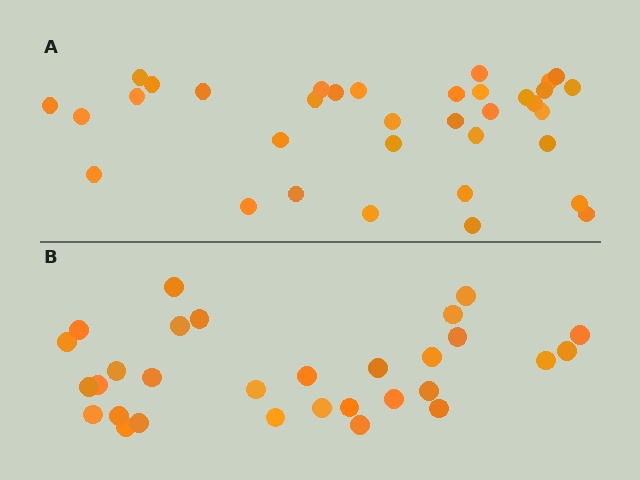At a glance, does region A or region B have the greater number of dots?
Region A (the top region) has more dots.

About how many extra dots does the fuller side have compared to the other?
Region A has about 5 more dots than region B.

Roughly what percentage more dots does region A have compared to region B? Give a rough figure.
About 15% more.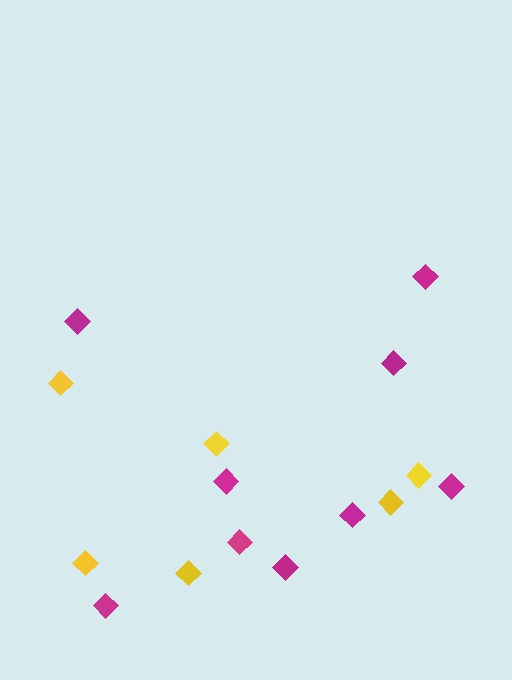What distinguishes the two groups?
There are 2 groups: one group of yellow diamonds (6) and one group of magenta diamonds (9).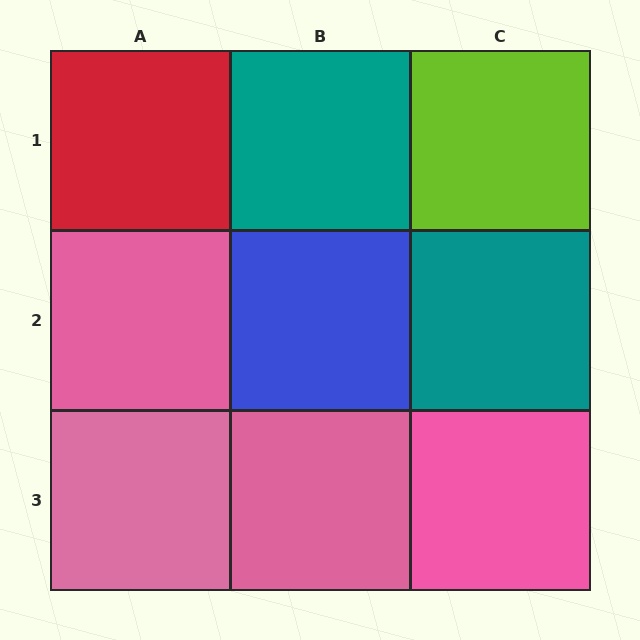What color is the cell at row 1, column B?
Teal.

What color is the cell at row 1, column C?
Lime.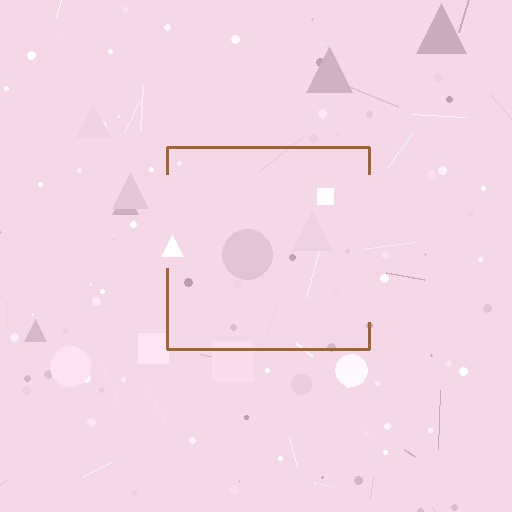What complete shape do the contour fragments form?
The contour fragments form a square.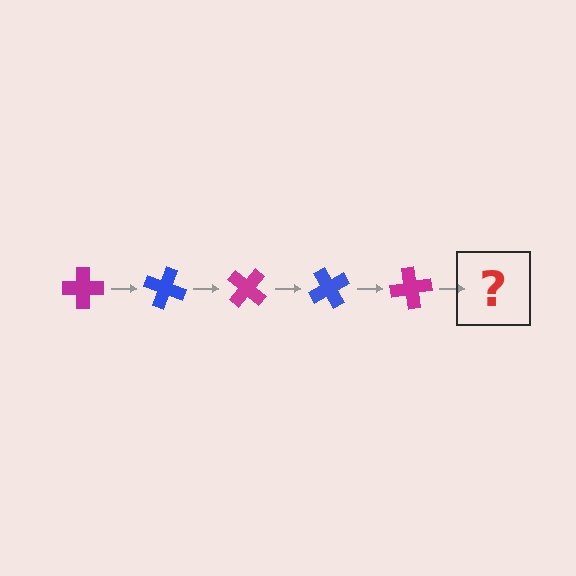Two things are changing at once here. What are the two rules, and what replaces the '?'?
The two rules are that it rotates 20 degrees each step and the color cycles through magenta and blue. The '?' should be a blue cross, rotated 100 degrees from the start.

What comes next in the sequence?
The next element should be a blue cross, rotated 100 degrees from the start.